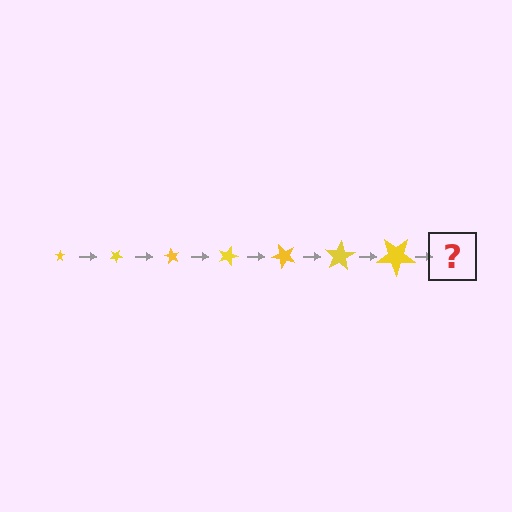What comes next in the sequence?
The next element should be a star, larger than the previous one and rotated 210 degrees from the start.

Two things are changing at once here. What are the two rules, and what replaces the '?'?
The two rules are that the star grows larger each step and it rotates 30 degrees each step. The '?' should be a star, larger than the previous one and rotated 210 degrees from the start.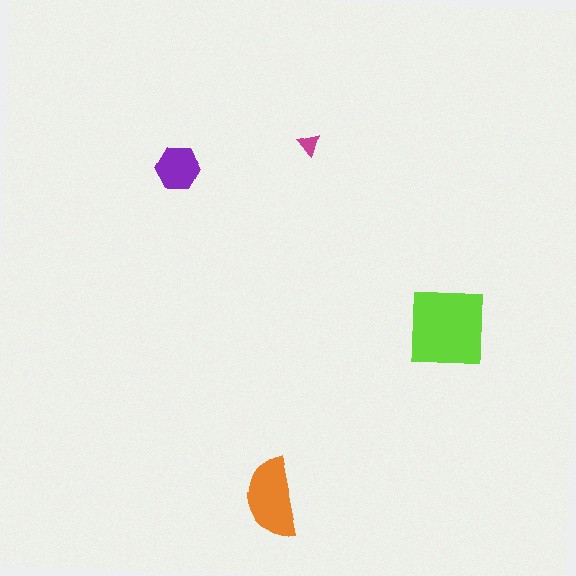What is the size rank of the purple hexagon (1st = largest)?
3rd.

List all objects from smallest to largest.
The magenta triangle, the purple hexagon, the orange semicircle, the lime square.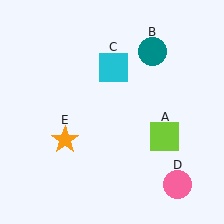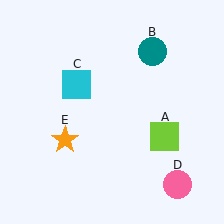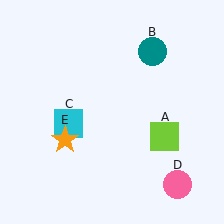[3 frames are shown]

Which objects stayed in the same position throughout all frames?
Lime square (object A) and teal circle (object B) and pink circle (object D) and orange star (object E) remained stationary.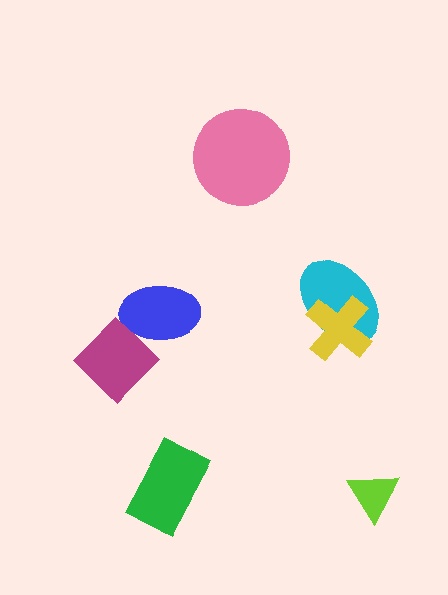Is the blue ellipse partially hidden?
Yes, it is partially covered by another shape.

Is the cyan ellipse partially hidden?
Yes, it is partially covered by another shape.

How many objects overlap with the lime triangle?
0 objects overlap with the lime triangle.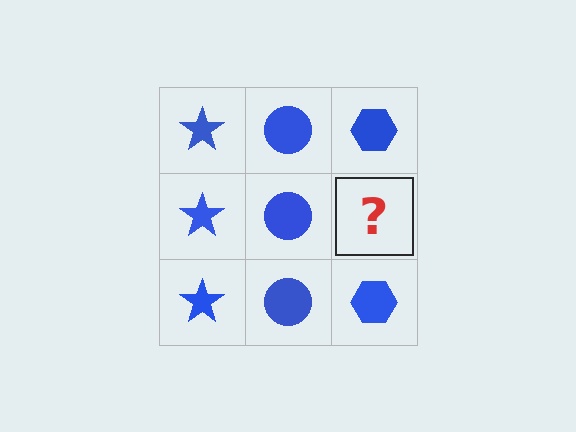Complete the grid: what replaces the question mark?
The question mark should be replaced with a blue hexagon.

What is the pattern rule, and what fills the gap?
The rule is that each column has a consistent shape. The gap should be filled with a blue hexagon.